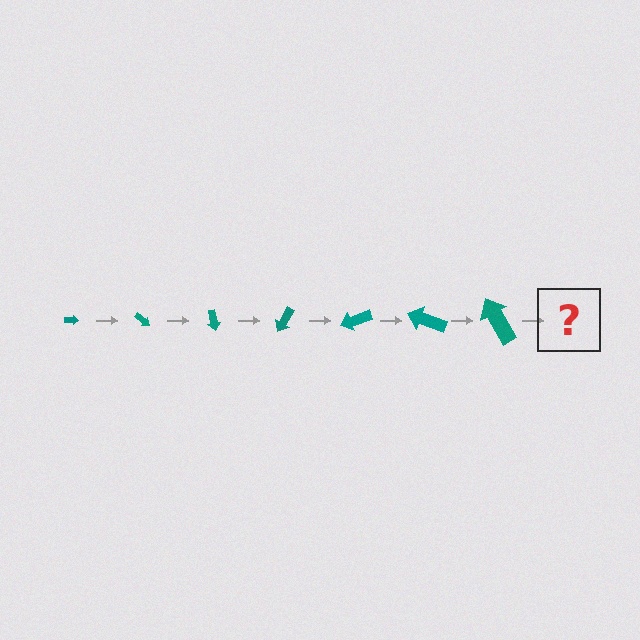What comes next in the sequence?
The next element should be an arrow, larger than the previous one and rotated 280 degrees from the start.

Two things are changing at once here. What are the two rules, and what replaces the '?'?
The two rules are that the arrow grows larger each step and it rotates 40 degrees each step. The '?' should be an arrow, larger than the previous one and rotated 280 degrees from the start.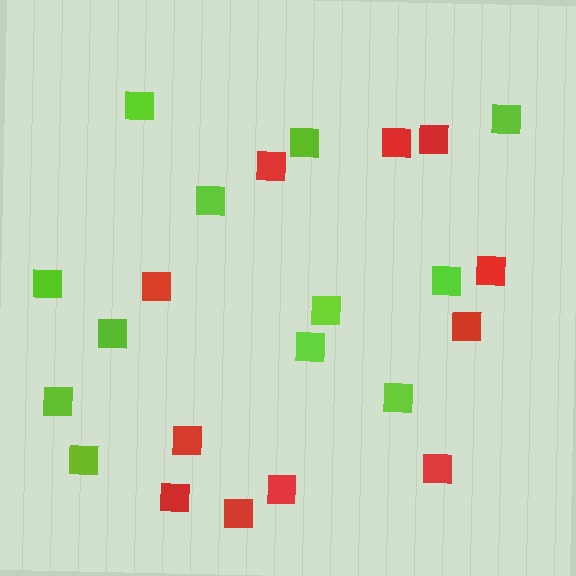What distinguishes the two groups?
There are 2 groups: one group of red squares (11) and one group of lime squares (12).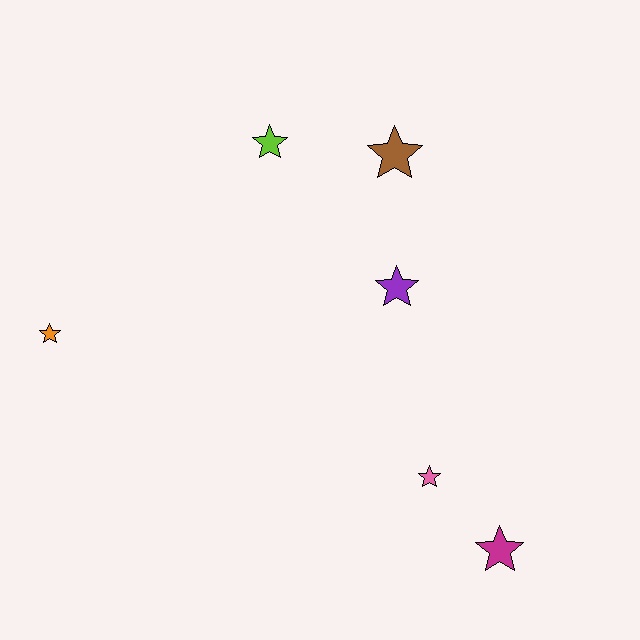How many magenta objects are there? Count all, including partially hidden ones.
There is 1 magenta object.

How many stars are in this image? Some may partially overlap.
There are 6 stars.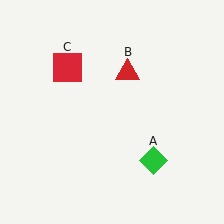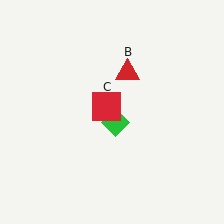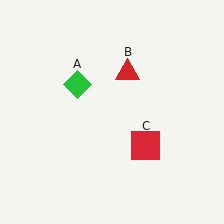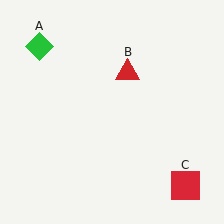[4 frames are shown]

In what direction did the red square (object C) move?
The red square (object C) moved down and to the right.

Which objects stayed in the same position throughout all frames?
Red triangle (object B) remained stationary.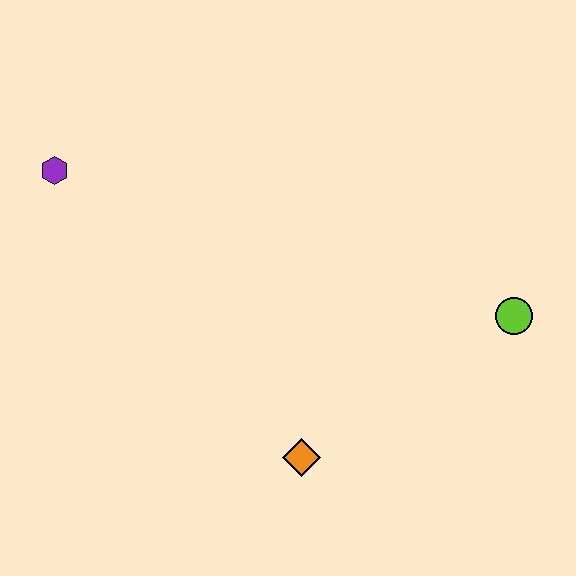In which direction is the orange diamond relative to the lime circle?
The orange diamond is to the left of the lime circle.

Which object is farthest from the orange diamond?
The purple hexagon is farthest from the orange diamond.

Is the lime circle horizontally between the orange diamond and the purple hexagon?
No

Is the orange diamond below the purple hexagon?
Yes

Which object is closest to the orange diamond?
The lime circle is closest to the orange diamond.